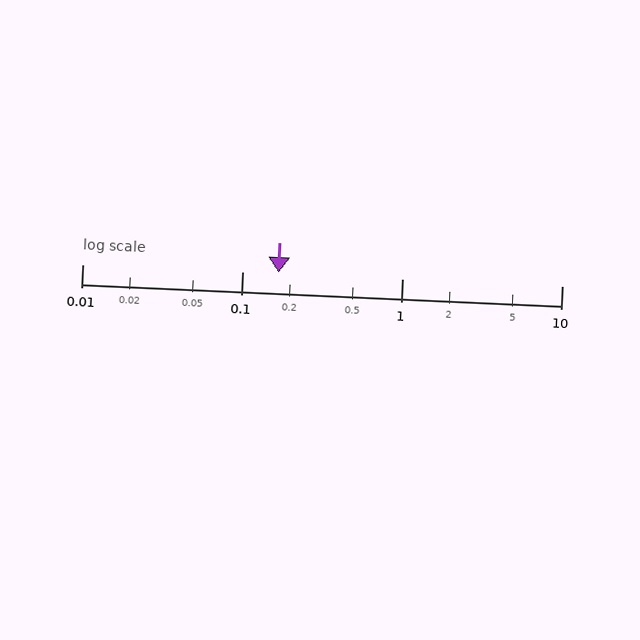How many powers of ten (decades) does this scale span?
The scale spans 3 decades, from 0.01 to 10.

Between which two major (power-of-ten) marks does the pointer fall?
The pointer is between 0.1 and 1.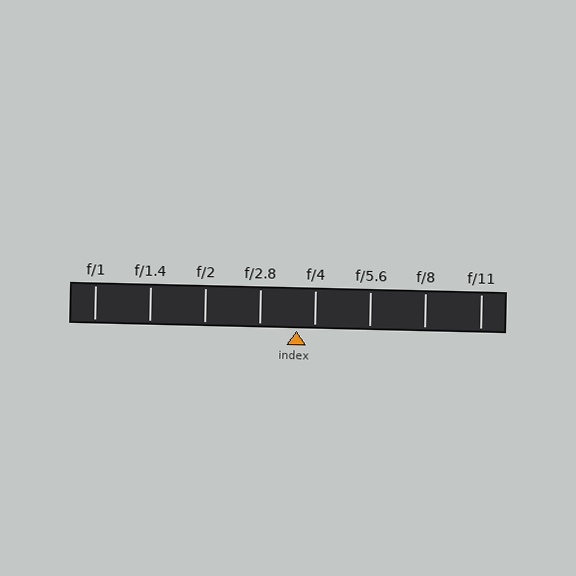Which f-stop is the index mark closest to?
The index mark is closest to f/4.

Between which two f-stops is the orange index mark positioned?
The index mark is between f/2.8 and f/4.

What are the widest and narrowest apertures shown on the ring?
The widest aperture shown is f/1 and the narrowest is f/11.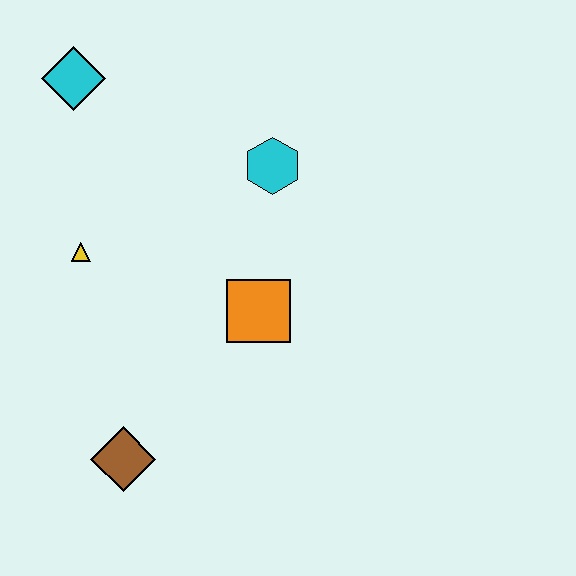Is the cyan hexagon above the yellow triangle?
Yes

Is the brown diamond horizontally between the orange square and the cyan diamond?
Yes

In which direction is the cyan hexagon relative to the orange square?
The cyan hexagon is above the orange square.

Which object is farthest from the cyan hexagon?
The brown diamond is farthest from the cyan hexagon.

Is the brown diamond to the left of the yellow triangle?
No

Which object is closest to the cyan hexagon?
The orange square is closest to the cyan hexagon.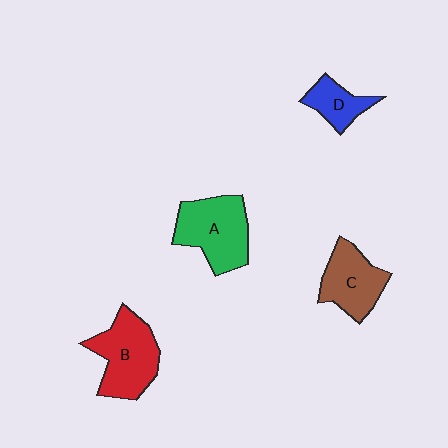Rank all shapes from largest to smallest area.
From largest to smallest: A (green), B (red), C (brown), D (blue).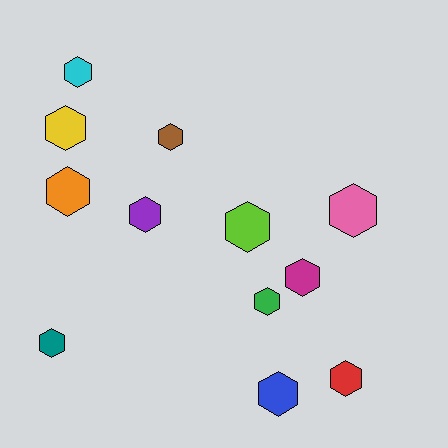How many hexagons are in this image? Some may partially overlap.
There are 12 hexagons.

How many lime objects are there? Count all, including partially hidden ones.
There is 1 lime object.